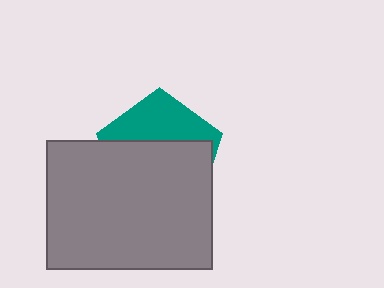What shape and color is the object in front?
The object in front is a gray rectangle.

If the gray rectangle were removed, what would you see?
You would see the complete teal pentagon.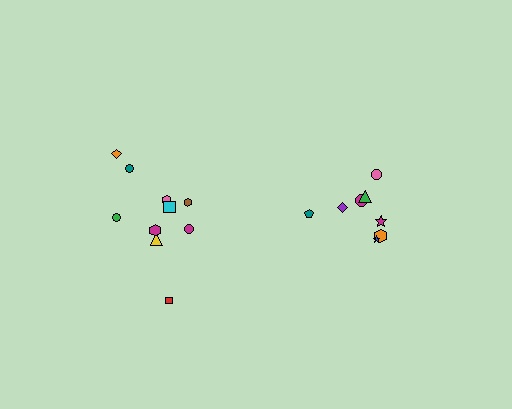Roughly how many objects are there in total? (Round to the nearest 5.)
Roughly 20 objects in total.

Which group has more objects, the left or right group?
The left group.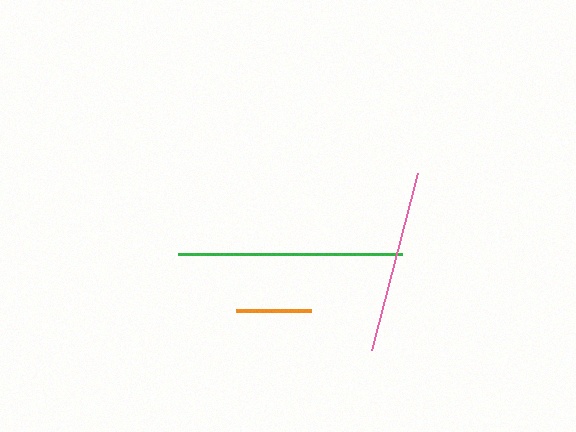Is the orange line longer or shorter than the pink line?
The pink line is longer than the orange line.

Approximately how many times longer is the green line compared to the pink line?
The green line is approximately 1.2 times the length of the pink line.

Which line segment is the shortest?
The orange line is the shortest at approximately 75 pixels.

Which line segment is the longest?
The green line is the longest at approximately 224 pixels.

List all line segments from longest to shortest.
From longest to shortest: green, pink, orange.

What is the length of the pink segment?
The pink segment is approximately 183 pixels long.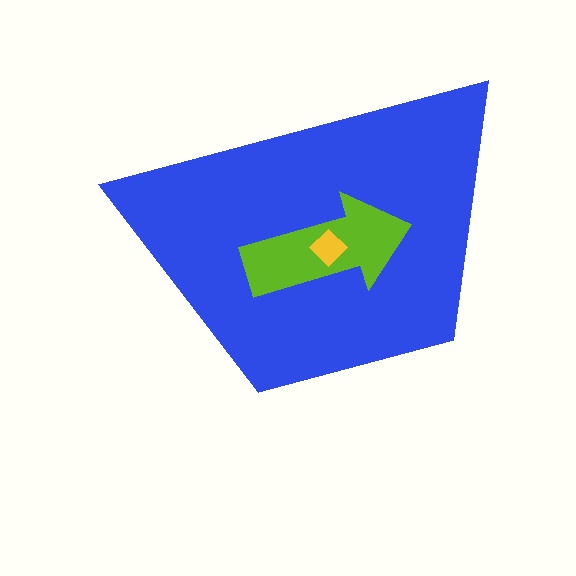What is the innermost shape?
The yellow diamond.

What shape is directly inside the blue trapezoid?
The lime arrow.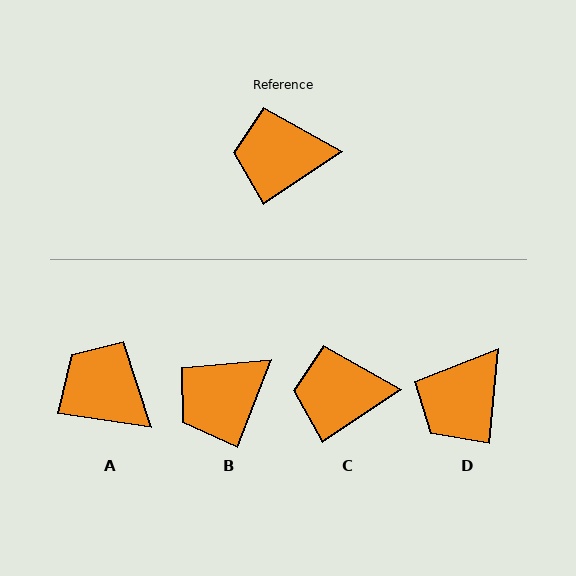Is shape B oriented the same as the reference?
No, it is off by about 35 degrees.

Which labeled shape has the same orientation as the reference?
C.